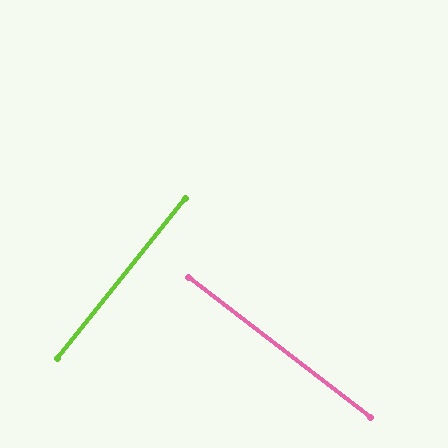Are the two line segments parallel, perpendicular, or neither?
Perpendicular — they meet at approximately 89°.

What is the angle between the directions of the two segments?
Approximately 89 degrees.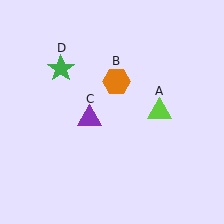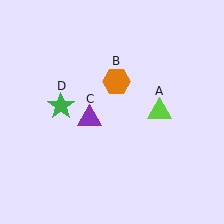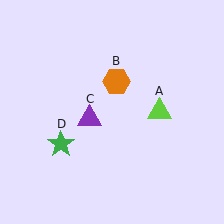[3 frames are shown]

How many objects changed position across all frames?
1 object changed position: green star (object D).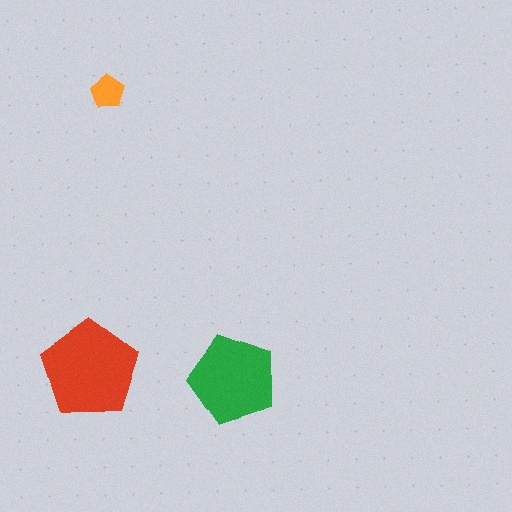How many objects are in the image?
There are 3 objects in the image.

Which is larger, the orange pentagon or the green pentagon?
The green one.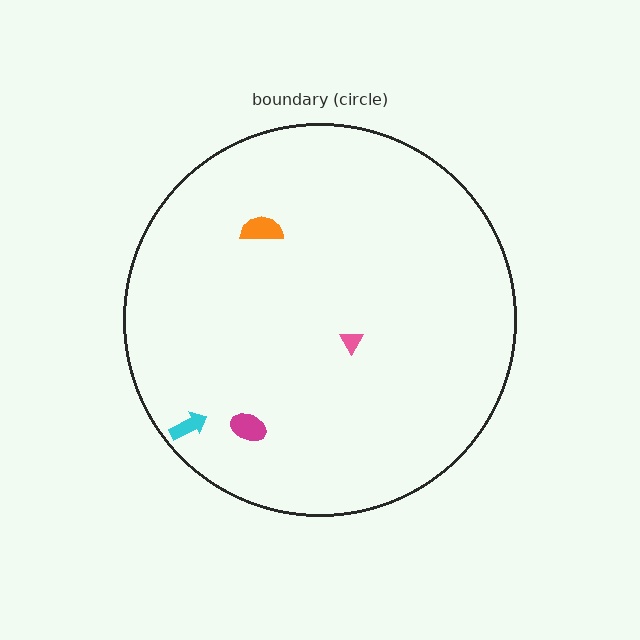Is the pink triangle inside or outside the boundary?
Inside.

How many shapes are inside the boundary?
4 inside, 0 outside.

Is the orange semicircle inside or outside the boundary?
Inside.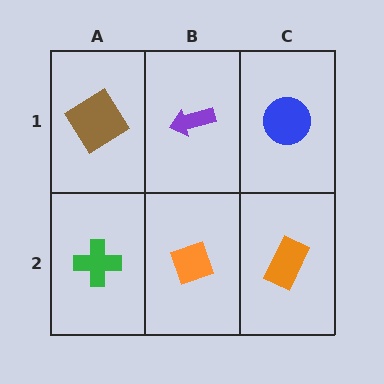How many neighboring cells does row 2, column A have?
2.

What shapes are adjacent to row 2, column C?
A blue circle (row 1, column C), an orange diamond (row 2, column B).